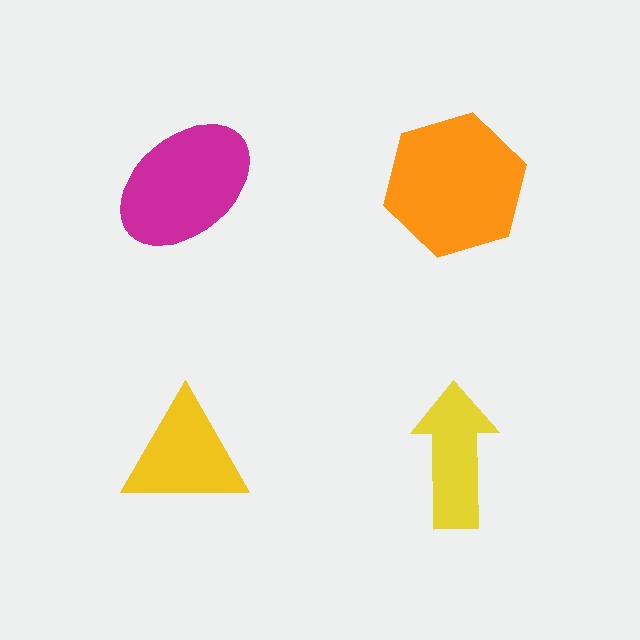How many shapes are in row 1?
2 shapes.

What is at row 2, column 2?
A yellow arrow.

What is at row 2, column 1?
A yellow triangle.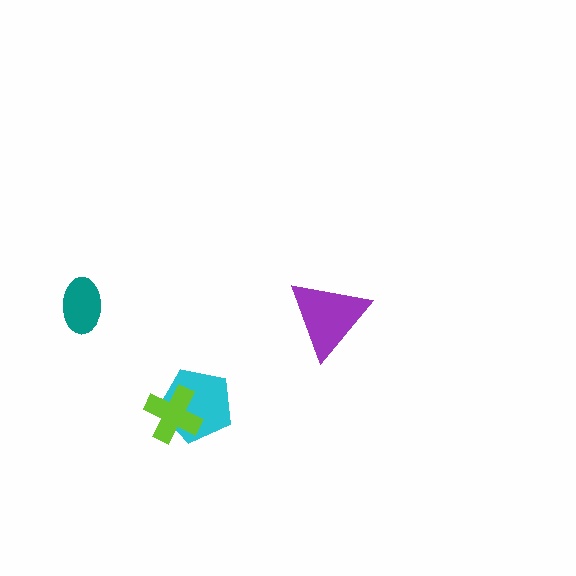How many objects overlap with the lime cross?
1 object overlaps with the lime cross.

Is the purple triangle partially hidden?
No, no other shape covers it.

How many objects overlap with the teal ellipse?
0 objects overlap with the teal ellipse.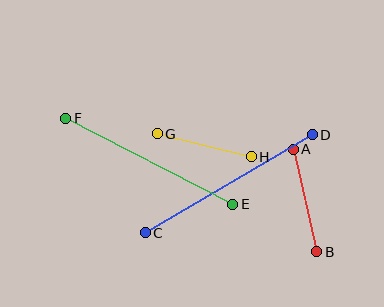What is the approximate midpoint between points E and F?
The midpoint is at approximately (149, 161) pixels.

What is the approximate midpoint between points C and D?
The midpoint is at approximately (229, 184) pixels.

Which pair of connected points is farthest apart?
Points C and D are farthest apart.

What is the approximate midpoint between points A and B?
The midpoint is at approximately (305, 201) pixels.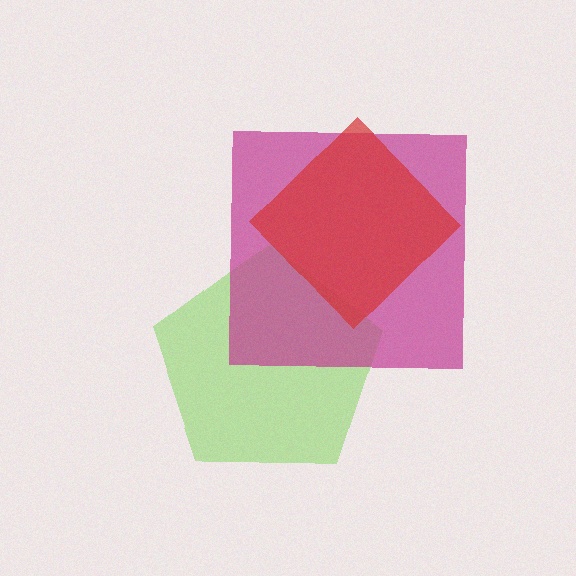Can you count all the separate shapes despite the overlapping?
Yes, there are 3 separate shapes.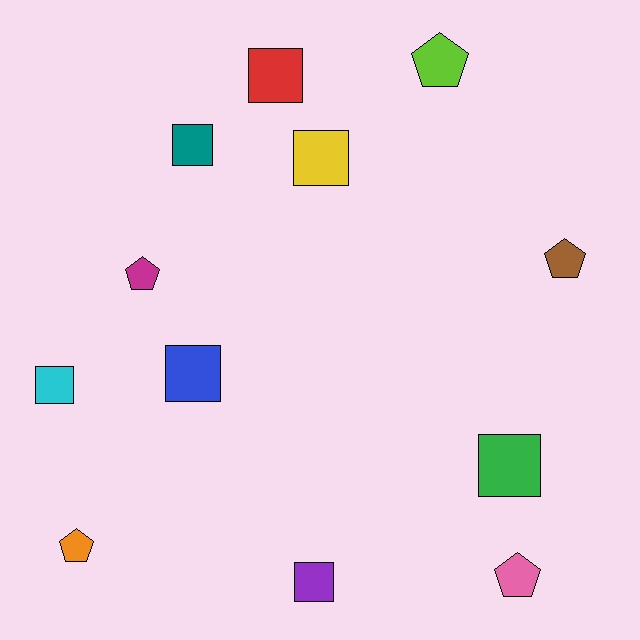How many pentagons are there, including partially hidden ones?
There are 5 pentagons.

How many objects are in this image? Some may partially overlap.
There are 12 objects.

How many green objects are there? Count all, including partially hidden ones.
There is 1 green object.